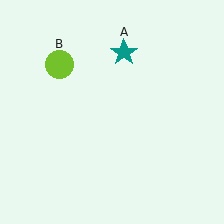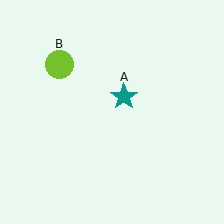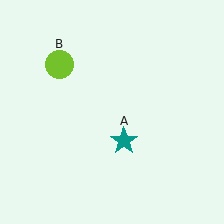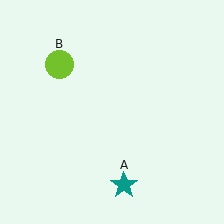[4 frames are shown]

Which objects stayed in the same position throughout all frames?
Lime circle (object B) remained stationary.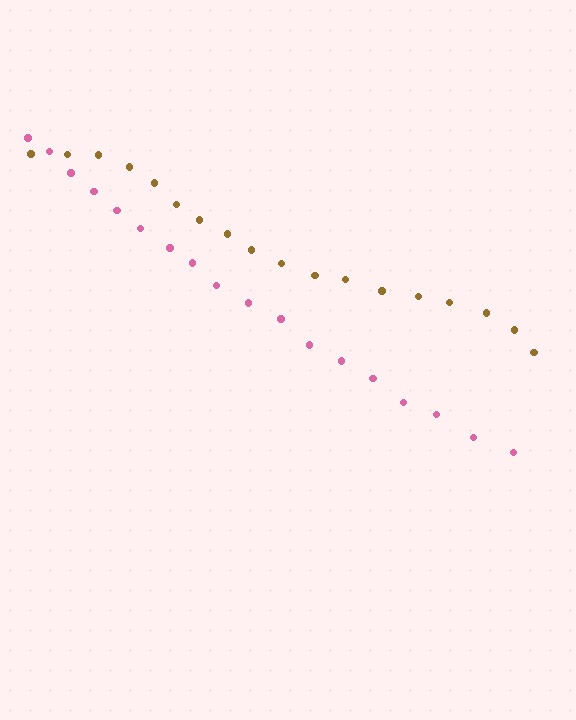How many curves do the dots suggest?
There are 2 distinct paths.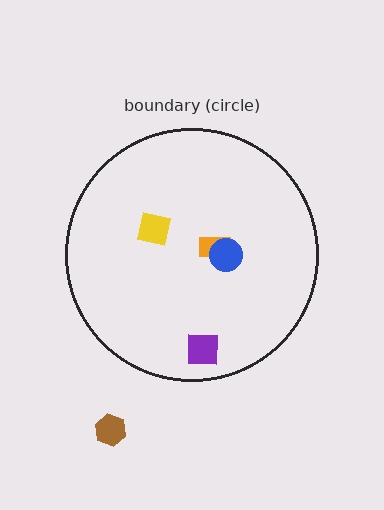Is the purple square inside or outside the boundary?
Inside.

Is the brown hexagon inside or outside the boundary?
Outside.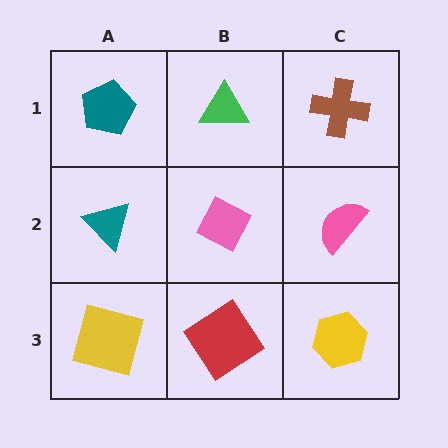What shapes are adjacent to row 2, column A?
A teal pentagon (row 1, column A), a yellow square (row 3, column A), a pink diamond (row 2, column B).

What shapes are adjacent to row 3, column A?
A teal triangle (row 2, column A), a red diamond (row 3, column B).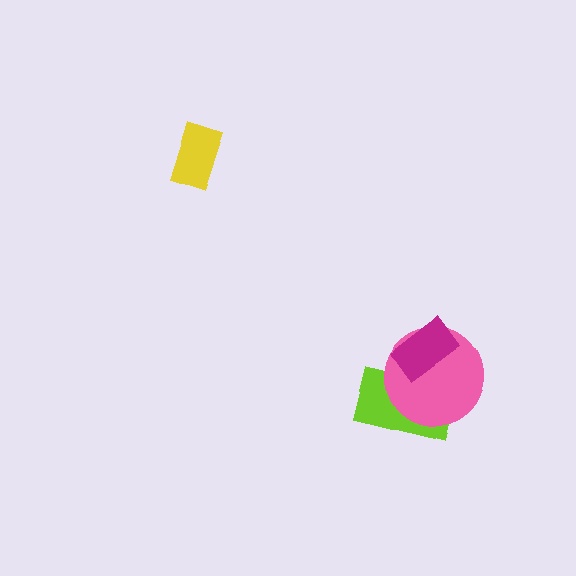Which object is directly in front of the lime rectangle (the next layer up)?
The pink circle is directly in front of the lime rectangle.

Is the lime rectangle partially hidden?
Yes, it is partially covered by another shape.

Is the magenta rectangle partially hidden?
No, no other shape covers it.